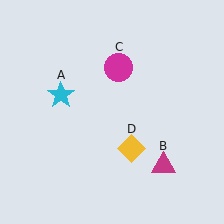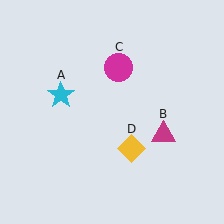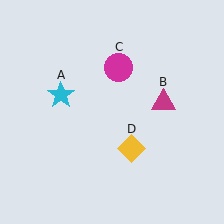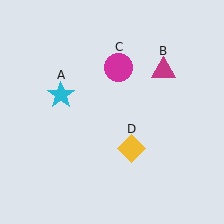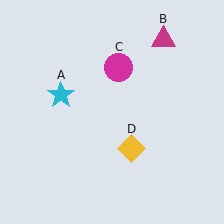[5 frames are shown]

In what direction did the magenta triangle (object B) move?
The magenta triangle (object B) moved up.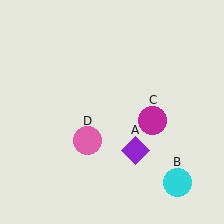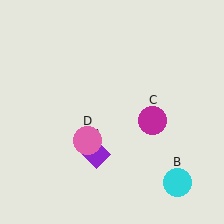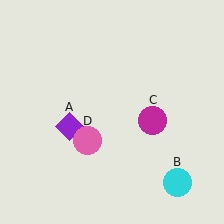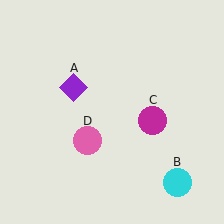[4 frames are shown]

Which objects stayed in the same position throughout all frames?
Cyan circle (object B) and magenta circle (object C) and pink circle (object D) remained stationary.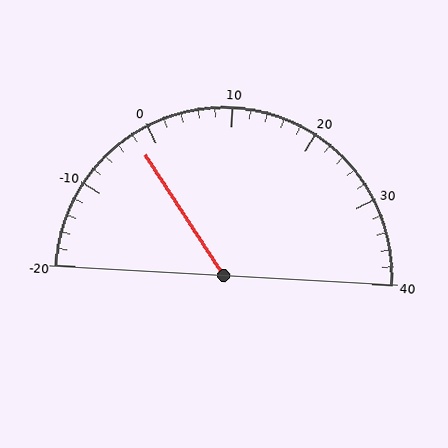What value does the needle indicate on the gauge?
The needle indicates approximately -2.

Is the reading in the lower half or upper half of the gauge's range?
The reading is in the lower half of the range (-20 to 40).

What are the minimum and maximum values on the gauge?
The gauge ranges from -20 to 40.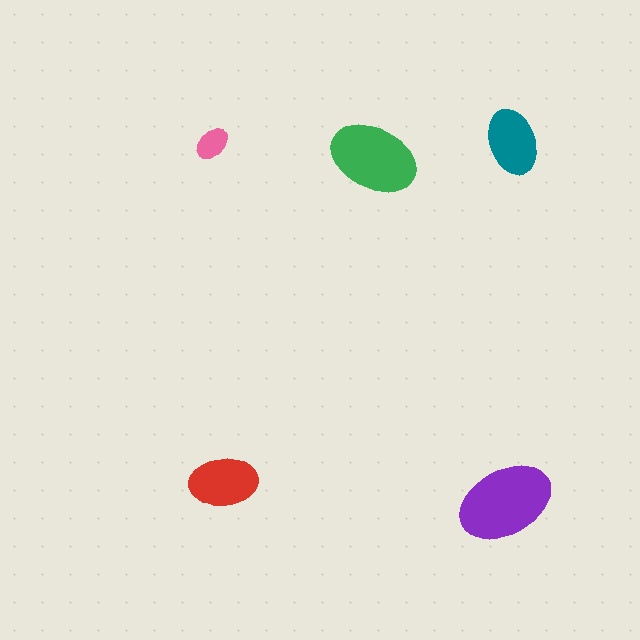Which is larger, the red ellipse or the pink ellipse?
The red one.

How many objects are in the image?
There are 5 objects in the image.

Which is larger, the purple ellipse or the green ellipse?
The purple one.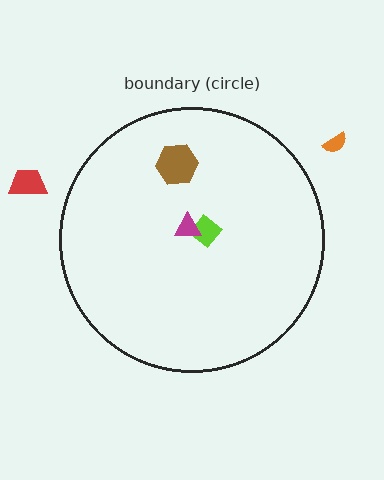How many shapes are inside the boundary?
3 inside, 2 outside.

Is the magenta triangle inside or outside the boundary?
Inside.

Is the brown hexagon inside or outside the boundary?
Inside.